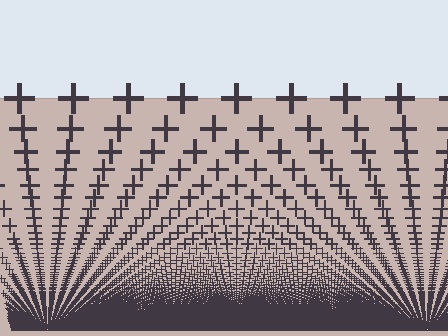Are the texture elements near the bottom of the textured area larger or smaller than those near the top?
Smaller. The gradient is inverted — elements near the bottom are smaller and denser.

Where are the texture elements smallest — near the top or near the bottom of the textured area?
Near the bottom.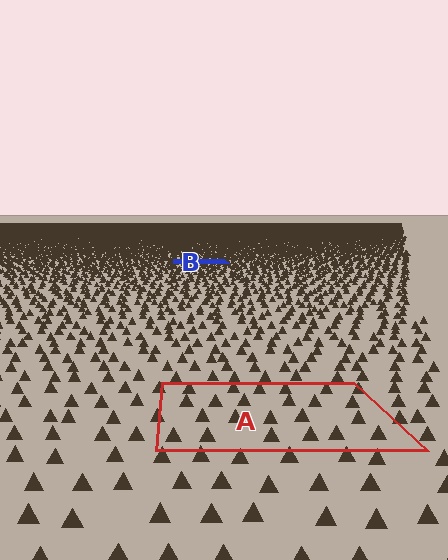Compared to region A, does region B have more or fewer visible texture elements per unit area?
Region B has more texture elements per unit area — they are packed more densely because it is farther away.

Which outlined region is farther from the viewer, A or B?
Region B is farther from the viewer — the texture elements inside it appear smaller and more densely packed.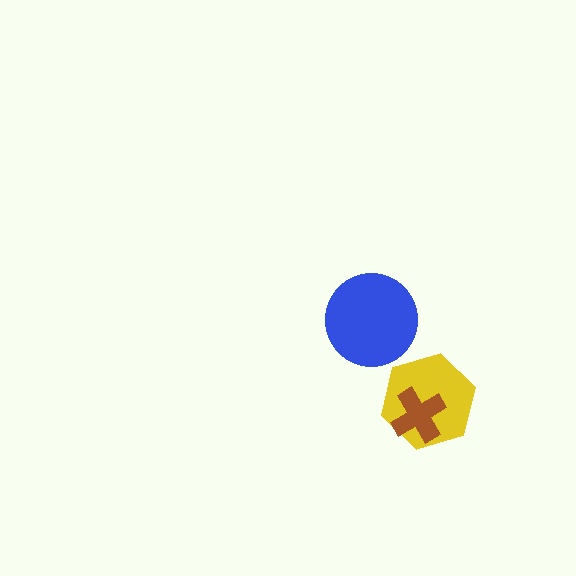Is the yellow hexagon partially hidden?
Yes, it is partially covered by another shape.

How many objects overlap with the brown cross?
1 object overlaps with the brown cross.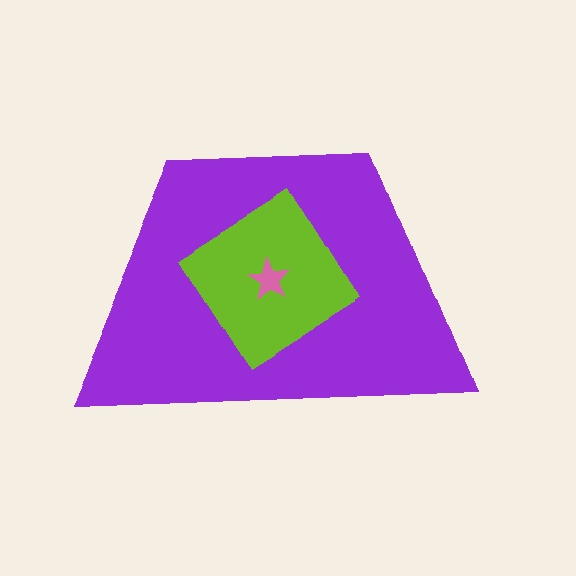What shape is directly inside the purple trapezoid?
The lime diamond.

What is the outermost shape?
The purple trapezoid.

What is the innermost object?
The pink star.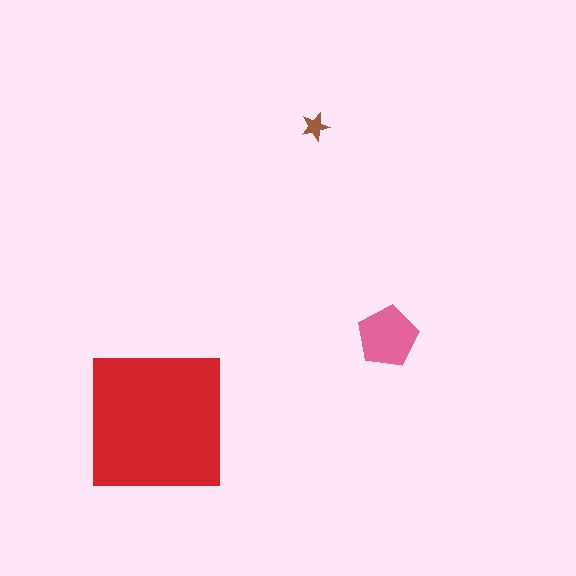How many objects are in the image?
There are 3 objects in the image.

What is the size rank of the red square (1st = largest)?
1st.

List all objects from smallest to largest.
The brown star, the pink pentagon, the red square.